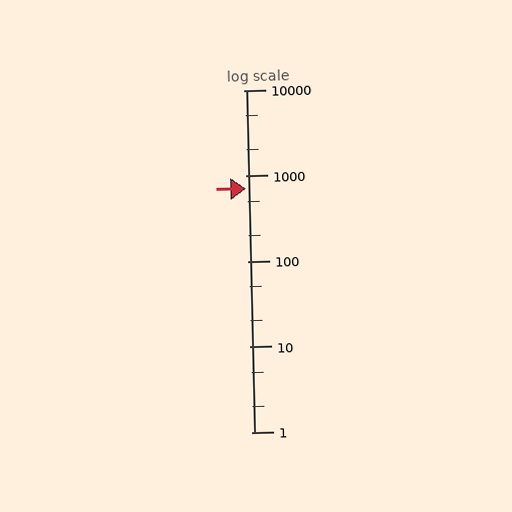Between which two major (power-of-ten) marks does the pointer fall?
The pointer is between 100 and 1000.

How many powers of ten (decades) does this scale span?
The scale spans 4 decades, from 1 to 10000.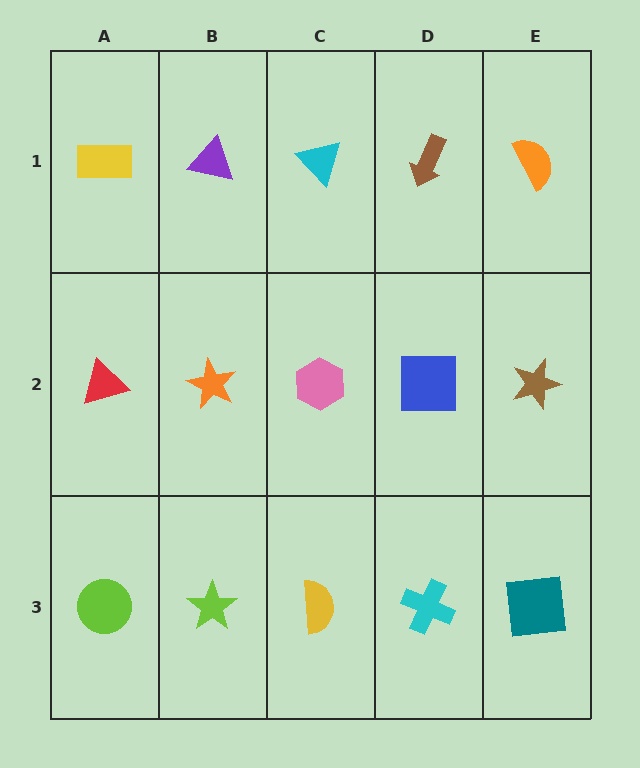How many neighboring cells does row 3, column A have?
2.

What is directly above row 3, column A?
A red triangle.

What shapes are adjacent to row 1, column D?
A blue square (row 2, column D), a cyan triangle (row 1, column C), an orange semicircle (row 1, column E).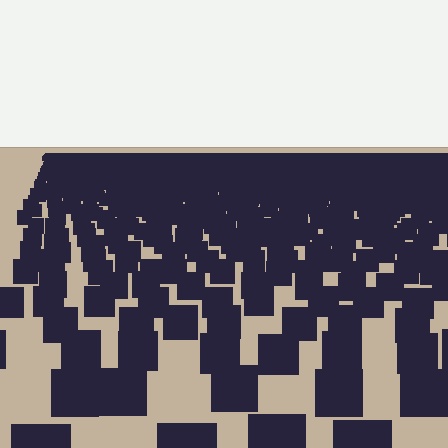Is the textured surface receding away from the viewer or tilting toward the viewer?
The surface is receding away from the viewer. Texture elements get smaller and denser toward the top.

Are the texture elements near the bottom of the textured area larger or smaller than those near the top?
Larger. Near the bottom, elements are closer to the viewer and appear at a bigger on-screen size.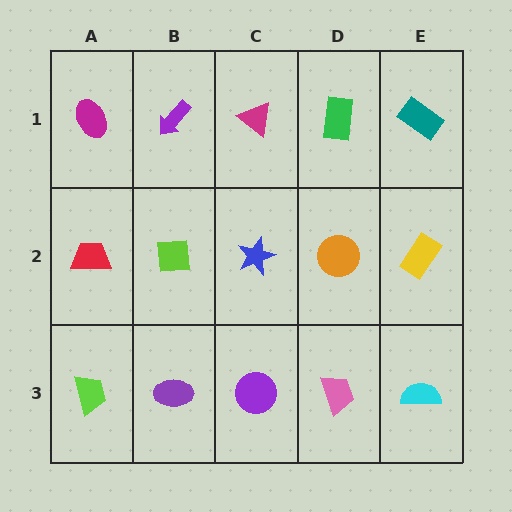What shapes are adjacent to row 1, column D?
An orange circle (row 2, column D), a magenta triangle (row 1, column C), a teal rectangle (row 1, column E).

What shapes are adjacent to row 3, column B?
A lime square (row 2, column B), a lime trapezoid (row 3, column A), a purple circle (row 3, column C).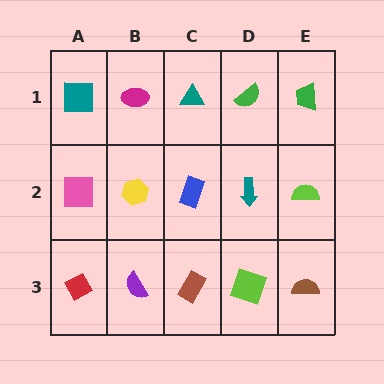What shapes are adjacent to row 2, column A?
A teal square (row 1, column A), a red diamond (row 3, column A), a yellow hexagon (row 2, column B).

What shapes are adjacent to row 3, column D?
A teal arrow (row 2, column D), a brown rectangle (row 3, column C), a brown semicircle (row 3, column E).